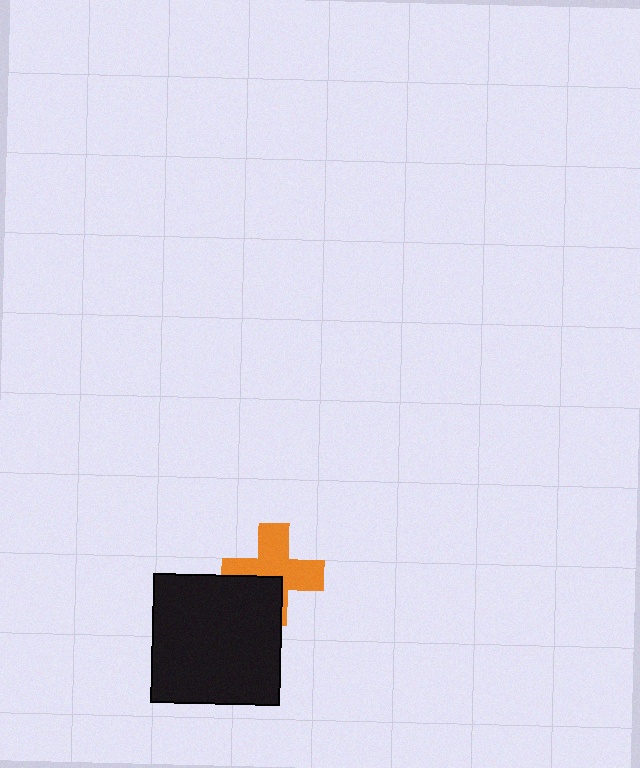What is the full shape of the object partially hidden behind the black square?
The partially hidden object is an orange cross.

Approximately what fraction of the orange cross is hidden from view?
Roughly 32% of the orange cross is hidden behind the black square.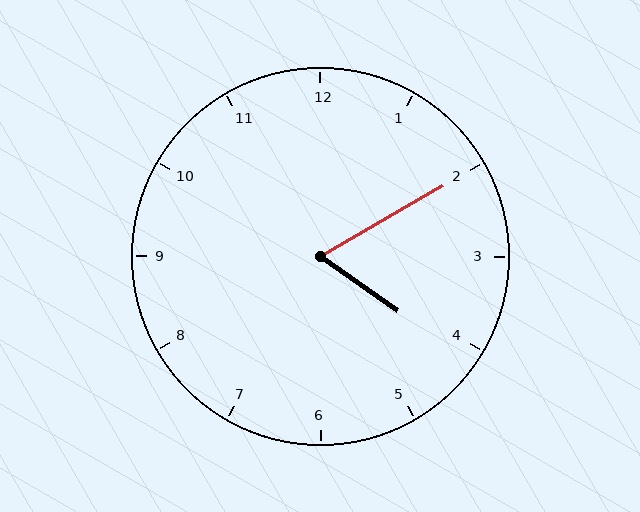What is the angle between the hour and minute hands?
Approximately 65 degrees.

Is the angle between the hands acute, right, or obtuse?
It is acute.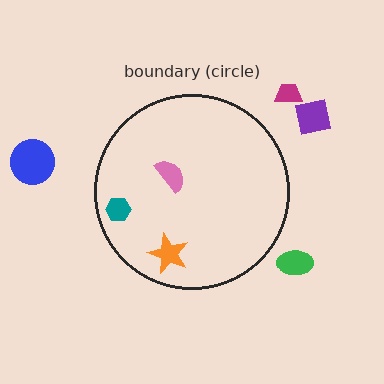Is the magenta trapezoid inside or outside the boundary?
Outside.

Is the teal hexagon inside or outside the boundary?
Inside.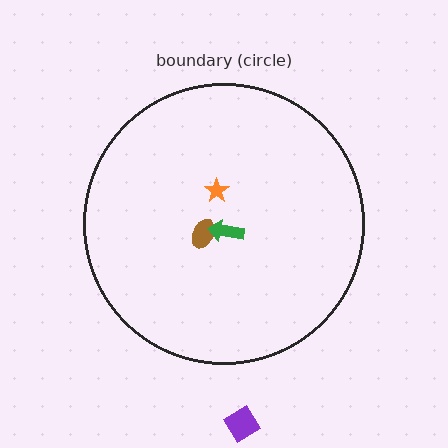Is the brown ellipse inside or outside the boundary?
Inside.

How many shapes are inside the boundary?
3 inside, 1 outside.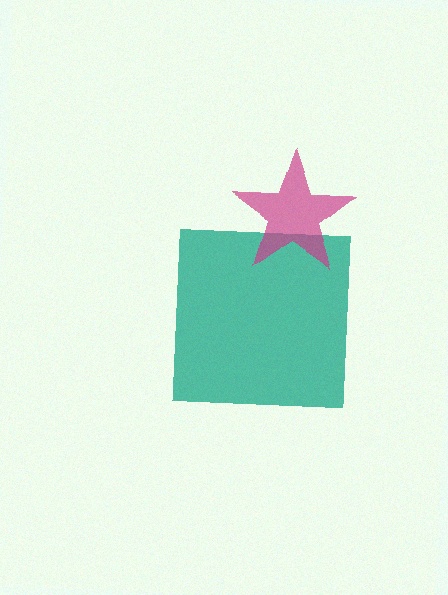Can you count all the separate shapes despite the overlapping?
Yes, there are 2 separate shapes.